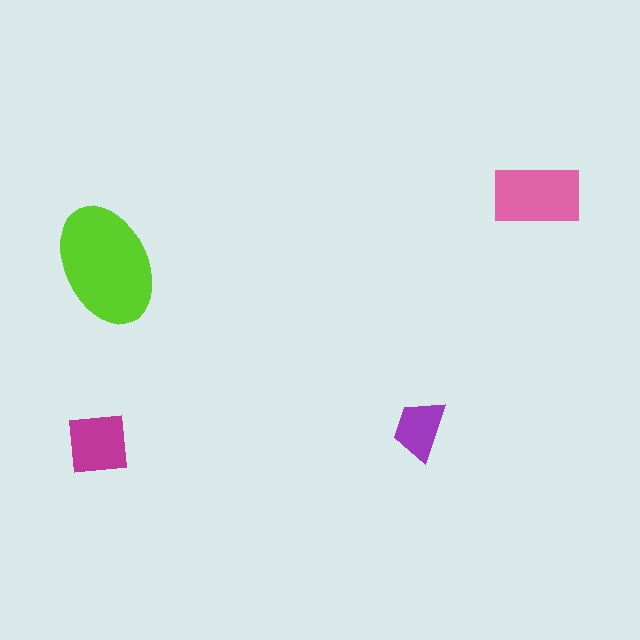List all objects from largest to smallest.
The lime ellipse, the pink rectangle, the magenta square, the purple trapezoid.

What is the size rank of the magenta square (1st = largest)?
3rd.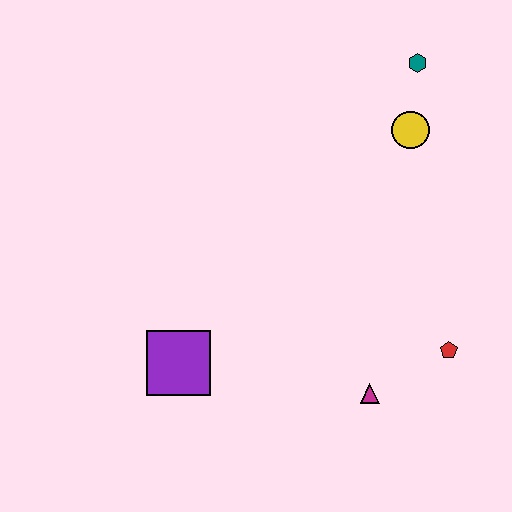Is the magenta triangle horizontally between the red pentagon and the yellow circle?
No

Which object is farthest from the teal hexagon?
The purple square is farthest from the teal hexagon.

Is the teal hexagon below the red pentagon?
No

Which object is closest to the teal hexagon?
The yellow circle is closest to the teal hexagon.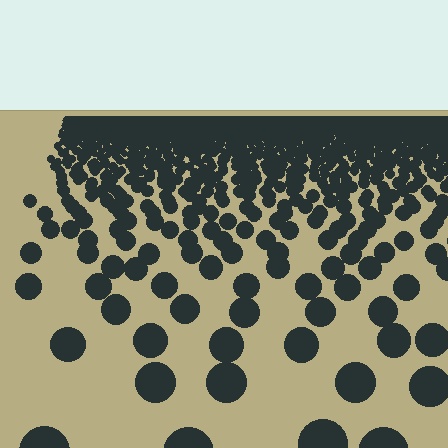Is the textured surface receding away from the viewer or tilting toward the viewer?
The surface is receding away from the viewer. Texture elements get smaller and denser toward the top.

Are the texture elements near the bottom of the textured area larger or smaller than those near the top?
Larger. Near the bottom, elements are closer to the viewer and appear at a bigger on-screen size.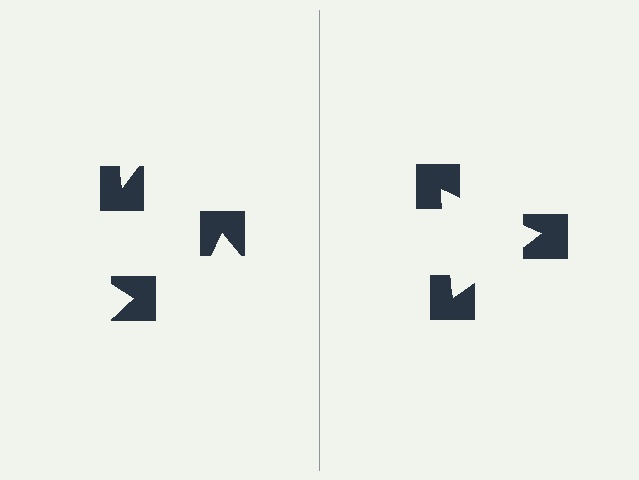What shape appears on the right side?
An illusory triangle.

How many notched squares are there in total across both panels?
6 — 3 on each side.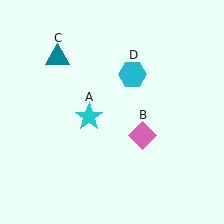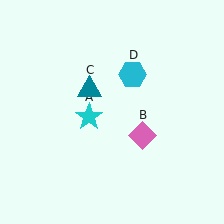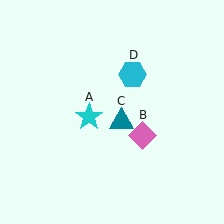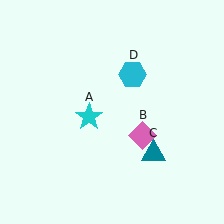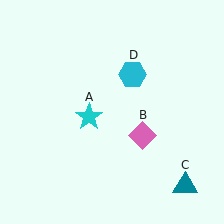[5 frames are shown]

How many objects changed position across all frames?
1 object changed position: teal triangle (object C).